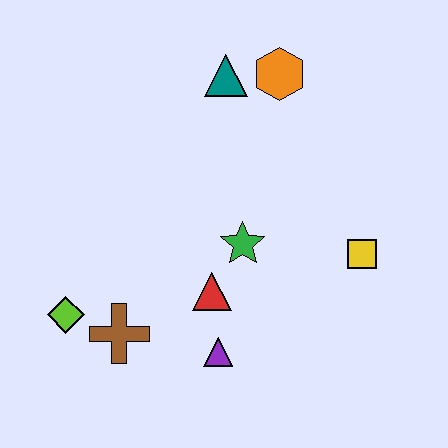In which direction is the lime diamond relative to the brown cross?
The lime diamond is to the left of the brown cross.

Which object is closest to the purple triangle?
The red triangle is closest to the purple triangle.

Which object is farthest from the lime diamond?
The orange hexagon is farthest from the lime diamond.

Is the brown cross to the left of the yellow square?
Yes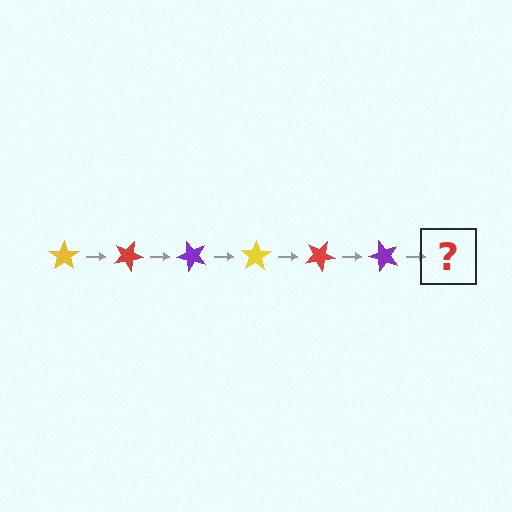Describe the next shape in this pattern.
It should be a yellow star, rotated 150 degrees from the start.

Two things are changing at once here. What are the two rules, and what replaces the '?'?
The two rules are that it rotates 25 degrees each step and the color cycles through yellow, red, and purple. The '?' should be a yellow star, rotated 150 degrees from the start.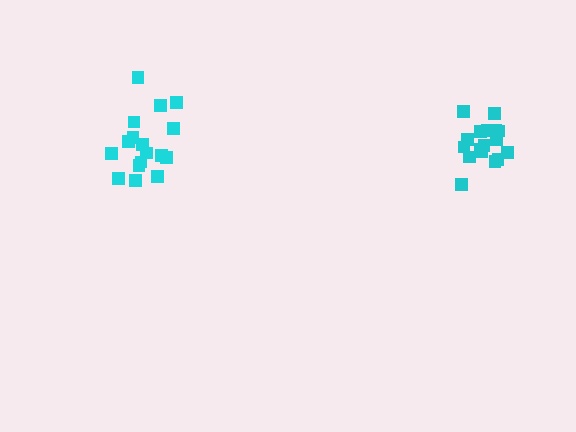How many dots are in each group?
Group 1: 17 dots, Group 2: 17 dots (34 total).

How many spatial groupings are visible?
There are 2 spatial groupings.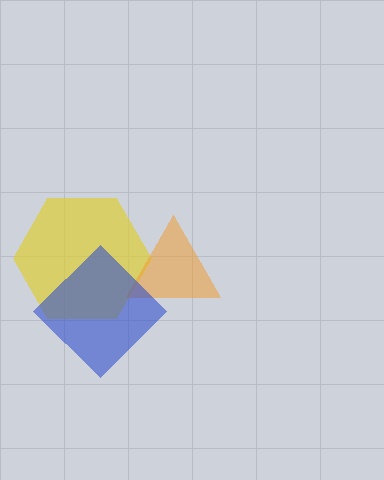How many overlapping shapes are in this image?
There are 3 overlapping shapes in the image.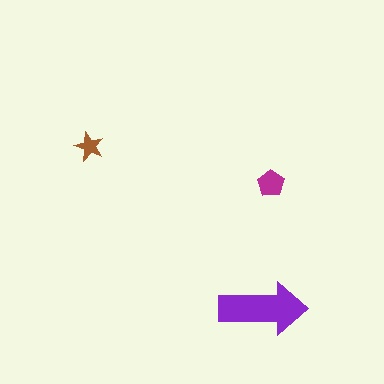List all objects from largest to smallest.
The purple arrow, the magenta pentagon, the brown star.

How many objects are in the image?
There are 3 objects in the image.